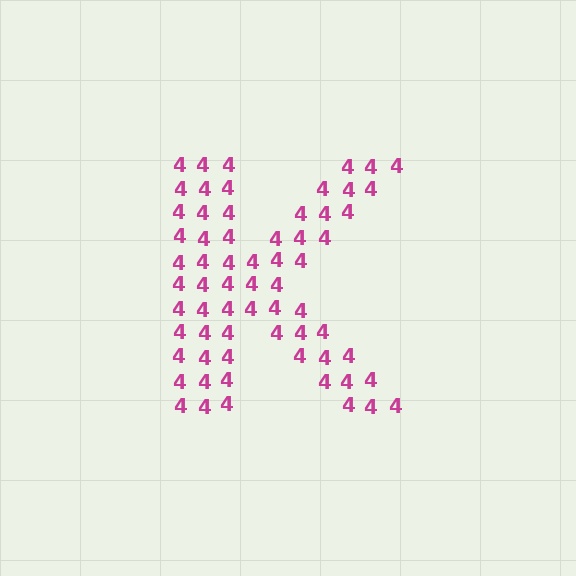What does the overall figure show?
The overall figure shows the letter K.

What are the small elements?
The small elements are digit 4's.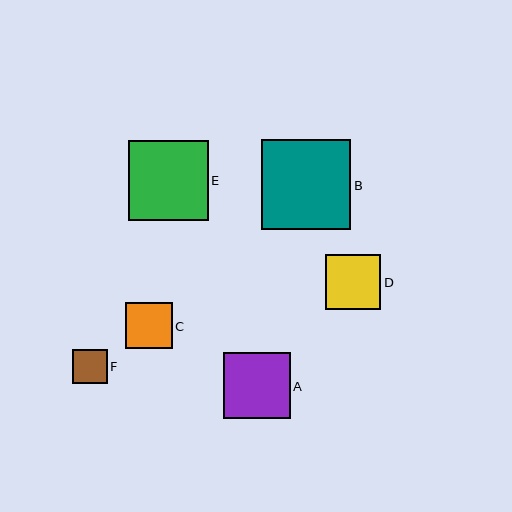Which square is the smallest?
Square F is the smallest with a size of approximately 35 pixels.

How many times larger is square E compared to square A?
Square E is approximately 1.2 times the size of square A.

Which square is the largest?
Square B is the largest with a size of approximately 90 pixels.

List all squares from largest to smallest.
From largest to smallest: B, E, A, D, C, F.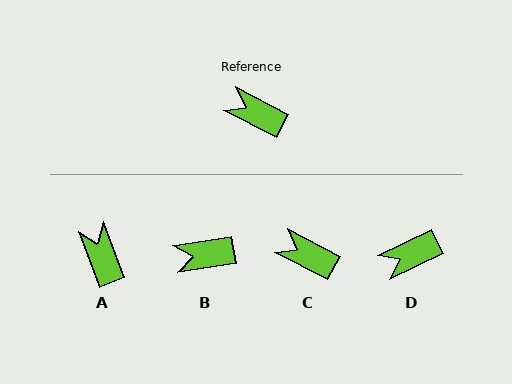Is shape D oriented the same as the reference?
No, it is off by about 54 degrees.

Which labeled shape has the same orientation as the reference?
C.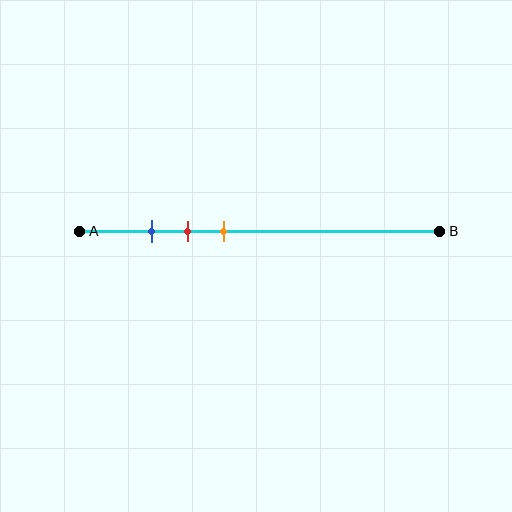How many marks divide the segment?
There are 3 marks dividing the segment.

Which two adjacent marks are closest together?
The blue and red marks are the closest adjacent pair.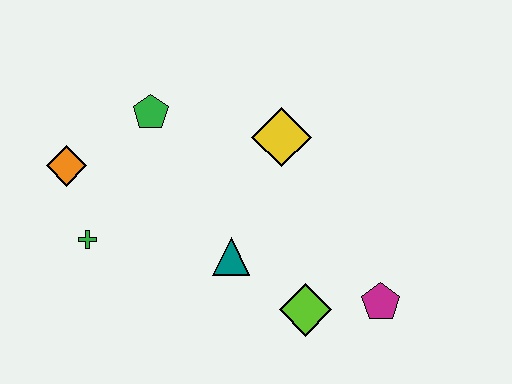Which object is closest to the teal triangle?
The lime diamond is closest to the teal triangle.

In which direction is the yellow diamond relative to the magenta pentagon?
The yellow diamond is above the magenta pentagon.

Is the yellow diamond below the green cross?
No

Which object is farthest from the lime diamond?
The orange diamond is farthest from the lime diamond.